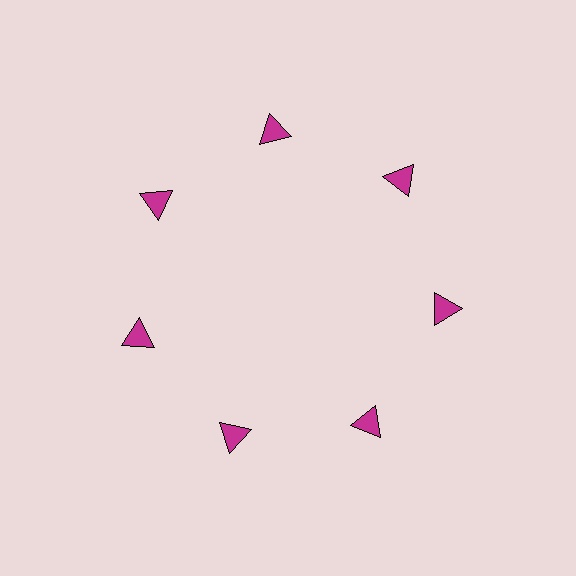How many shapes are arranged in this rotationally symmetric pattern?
There are 7 shapes, arranged in 7 groups of 1.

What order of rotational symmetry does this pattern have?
This pattern has 7-fold rotational symmetry.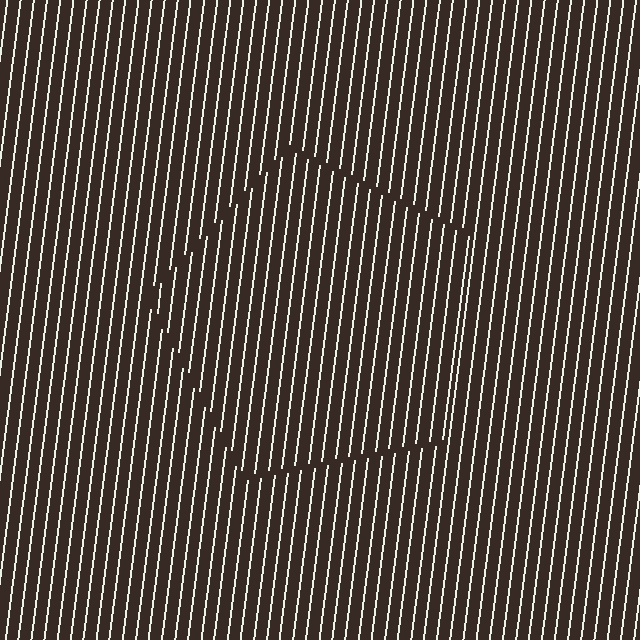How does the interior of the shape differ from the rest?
The interior of the shape contains the same grating, shifted by half a period — the contour is defined by the phase discontinuity where line-ends from the inner and outer gratings abut.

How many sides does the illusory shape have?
5 sides — the line-ends trace a pentagon.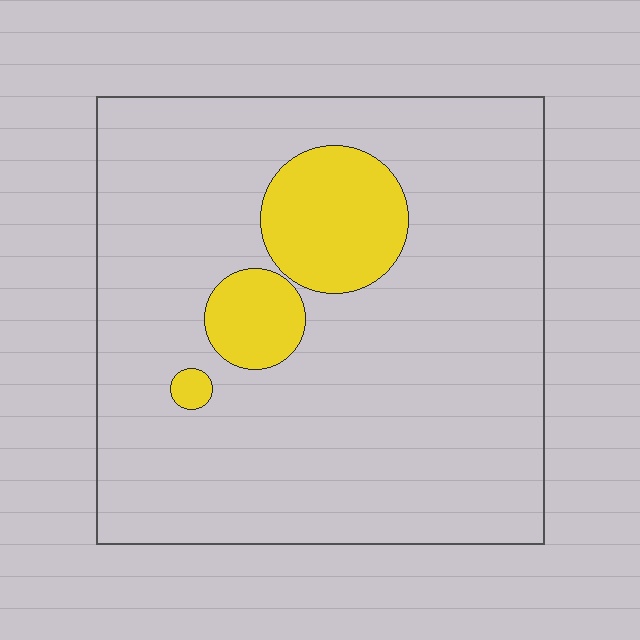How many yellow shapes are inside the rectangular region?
3.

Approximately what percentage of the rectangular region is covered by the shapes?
Approximately 15%.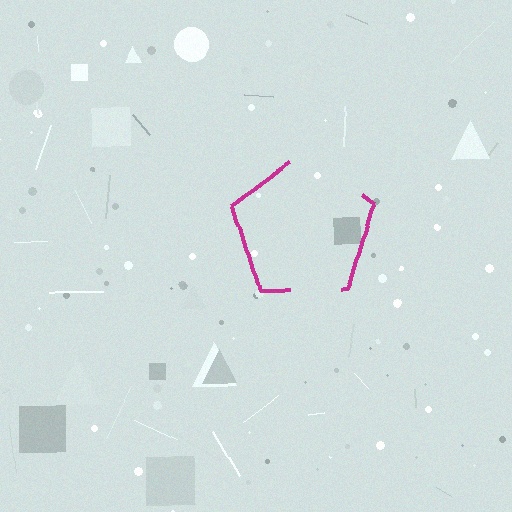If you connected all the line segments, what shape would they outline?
They would outline a pentagon.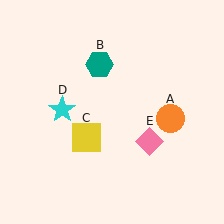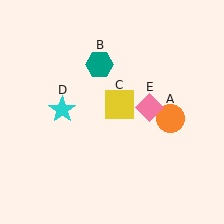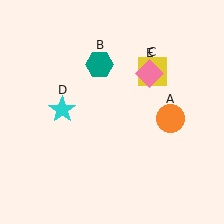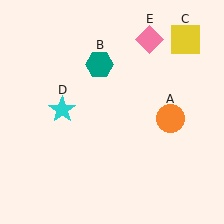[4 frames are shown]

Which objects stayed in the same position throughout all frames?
Orange circle (object A) and teal hexagon (object B) and cyan star (object D) remained stationary.